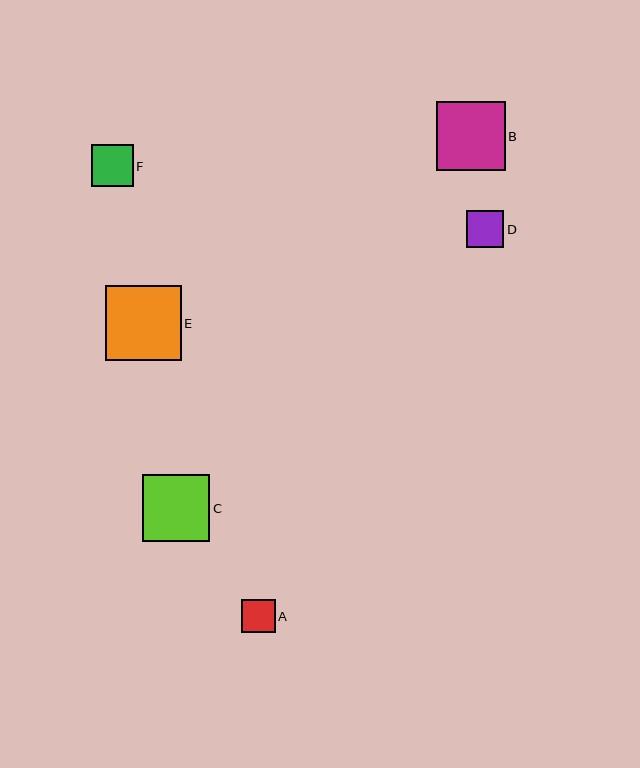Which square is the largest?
Square E is the largest with a size of approximately 76 pixels.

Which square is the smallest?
Square A is the smallest with a size of approximately 34 pixels.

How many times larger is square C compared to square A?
Square C is approximately 2.0 times the size of square A.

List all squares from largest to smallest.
From largest to smallest: E, B, C, F, D, A.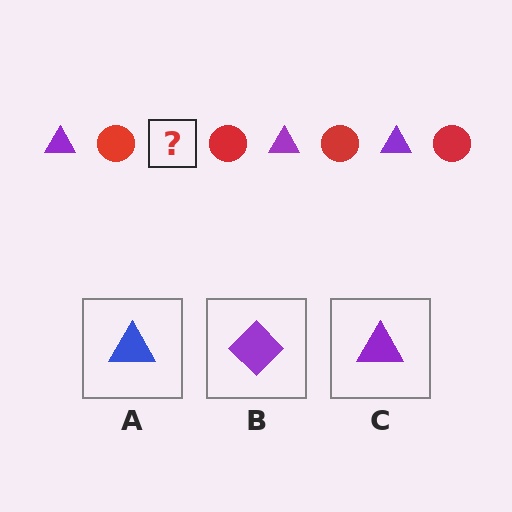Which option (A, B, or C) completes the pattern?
C.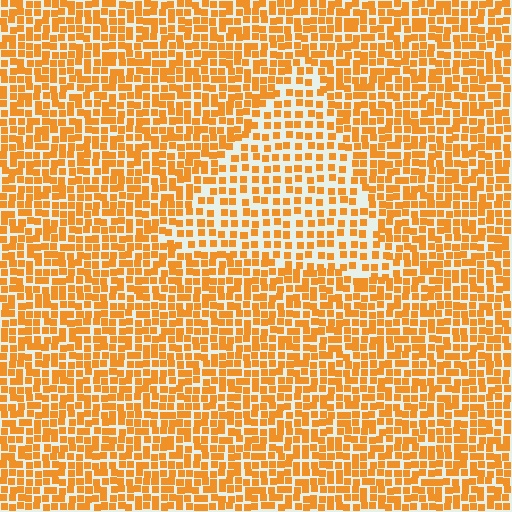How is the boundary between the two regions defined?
The boundary is defined by a change in element density (approximately 1.7x ratio). All elements are the same color, size, and shape.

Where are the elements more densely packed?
The elements are more densely packed outside the triangle boundary.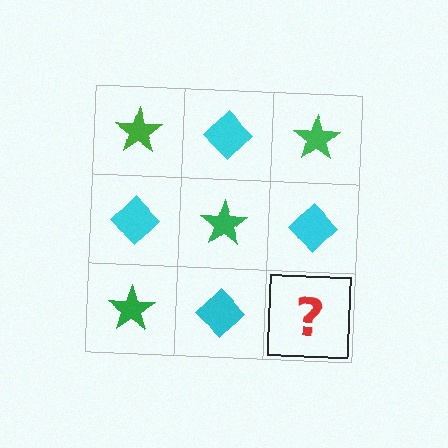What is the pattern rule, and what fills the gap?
The rule is that it alternates green star and cyan diamond in a checkerboard pattern. The gap should be filled with a green star.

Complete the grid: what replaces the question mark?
The question mark should be replaced with a green star.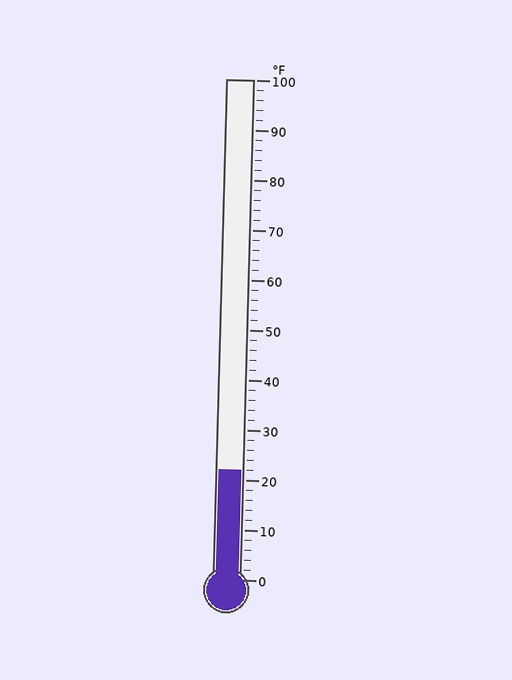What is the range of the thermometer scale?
The thermometer scale ranges from 0°F to 100°F.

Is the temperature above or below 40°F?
The temperature is below 40°F.